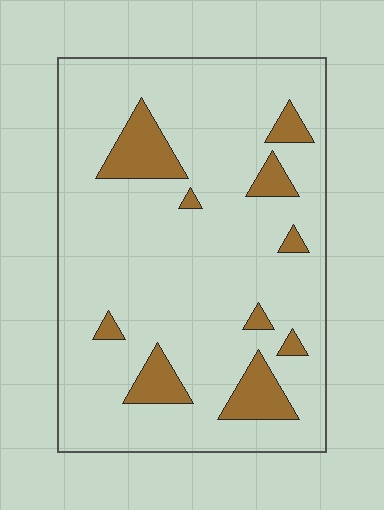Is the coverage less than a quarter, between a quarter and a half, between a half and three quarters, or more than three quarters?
Less than a quarter.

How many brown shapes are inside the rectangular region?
10.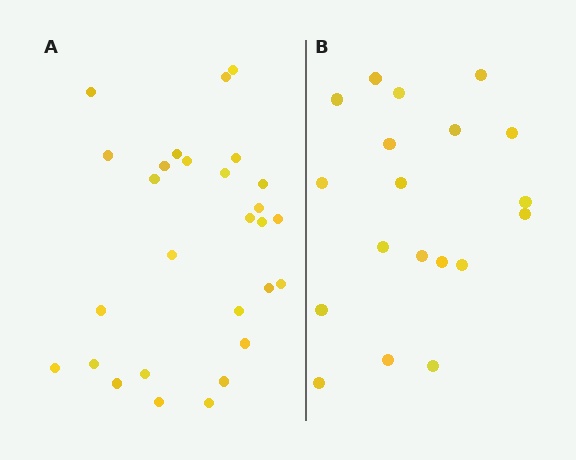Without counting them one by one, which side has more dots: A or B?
Region A (the left region) has more dots.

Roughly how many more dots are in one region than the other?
Region A has roughly 8 or so more dots than region B.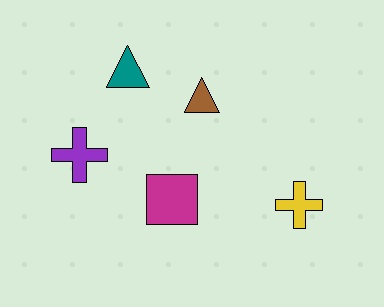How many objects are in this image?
There are 5 objects.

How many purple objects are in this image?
There is 1 purple object.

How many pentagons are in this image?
There are no pentagons.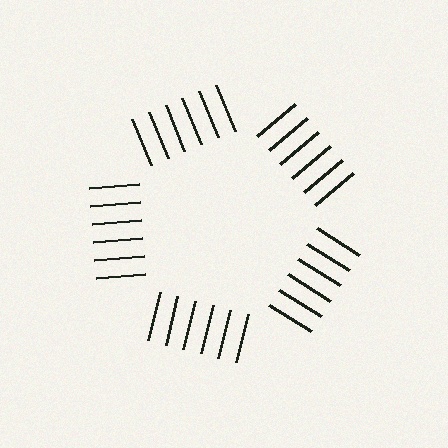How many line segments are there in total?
30 — 6 along each of the 5 edges.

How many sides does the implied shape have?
5 sides — the line-ends trace a pentagon.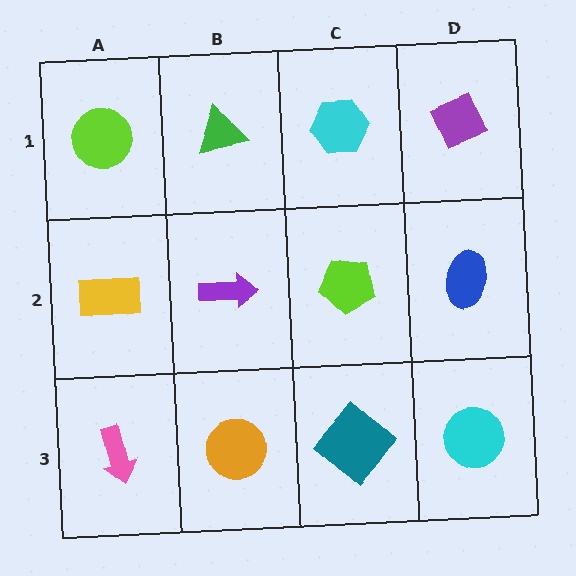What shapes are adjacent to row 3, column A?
A yellow rectangle (row 2, column A), an orange circle (row 3, column B).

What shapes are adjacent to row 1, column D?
A blue ellipse (row 2, column D), a cyan hexagon (row 1, column C).